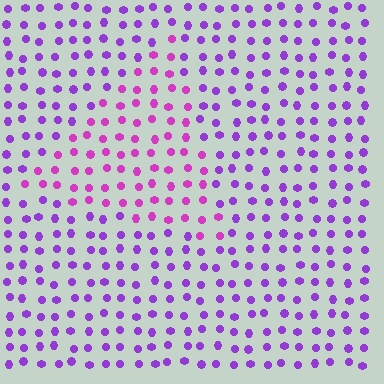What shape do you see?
I see a triangle.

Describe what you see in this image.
The image is filled with small purple elements in a uniform arrangement. A triangle-shaped region is visible where the elements are tinted to a slightly different hue, forming a subtle color boundary.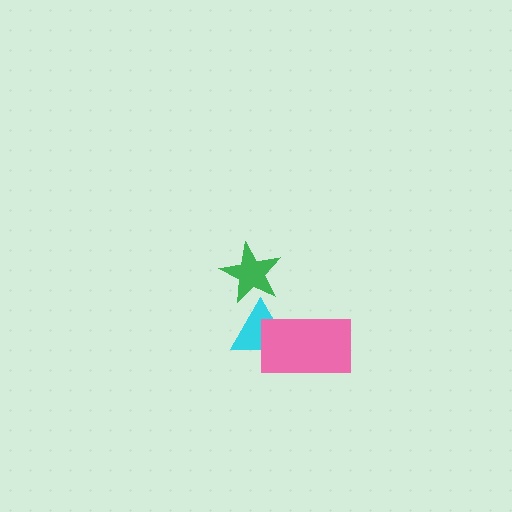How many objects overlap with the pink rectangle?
1 object overlaps with the pink rectangle.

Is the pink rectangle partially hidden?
No, no other shape covers it.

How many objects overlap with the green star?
1 object overlaps with the green star.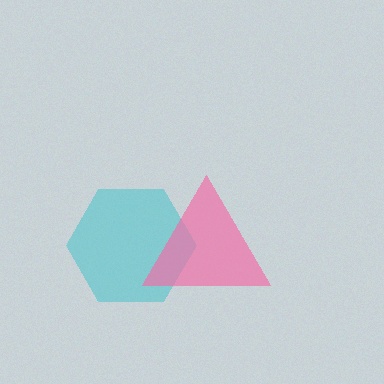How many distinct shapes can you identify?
There are 2 distinct shapes: a cyan hexagon, a pink triangle.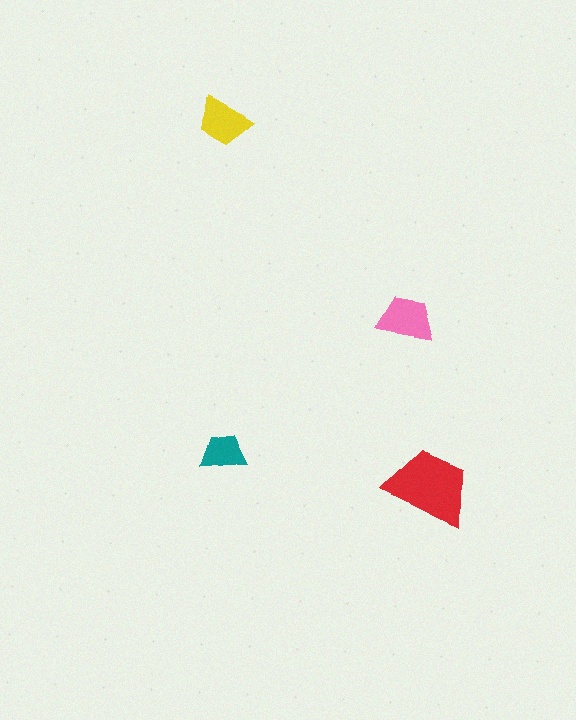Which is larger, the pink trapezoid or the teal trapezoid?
The pink one.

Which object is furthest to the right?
The red trapezoid is rightmost.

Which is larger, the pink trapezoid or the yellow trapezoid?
The pink one.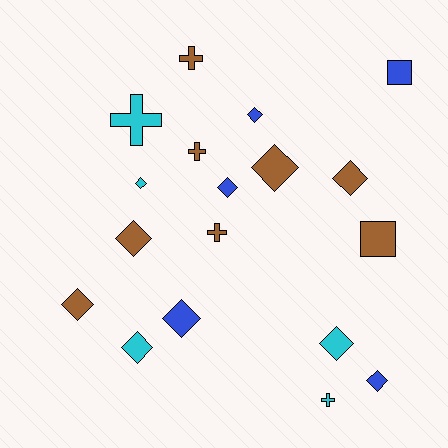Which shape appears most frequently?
Diamond, with 11 objects.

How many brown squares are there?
There is 1 brown square.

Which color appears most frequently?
Brown, with 8 objects.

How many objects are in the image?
There are 18 objects.